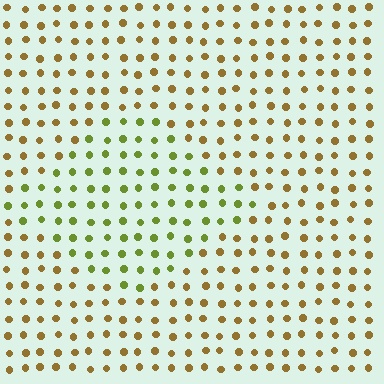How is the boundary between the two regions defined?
The boundary is defined purely by a slight shift in hue (about 43 degrees). Spacing, size, and orientation are identical on both sides.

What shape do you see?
I see a diamond.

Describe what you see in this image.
The image is filled with small brown elements in a uniform arrangement. A diamond-shaped region is visible where the elements are tinted to a slightly different hue, forming a subtle color boundary.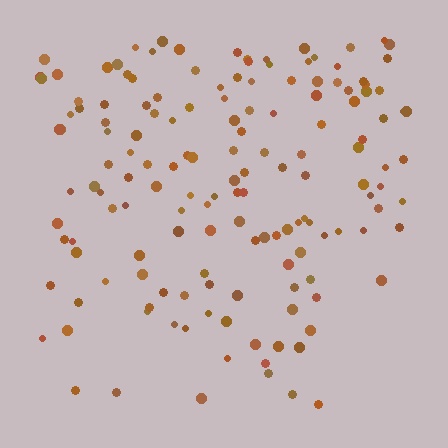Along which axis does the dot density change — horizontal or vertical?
Vertical.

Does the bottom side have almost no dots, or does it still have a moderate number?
Still a moderate number, just noticeably fewer than the top.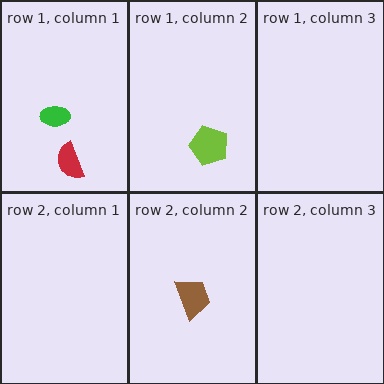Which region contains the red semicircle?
The row 1, column 1 region.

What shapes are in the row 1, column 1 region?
The green ellipse, the red semicircle.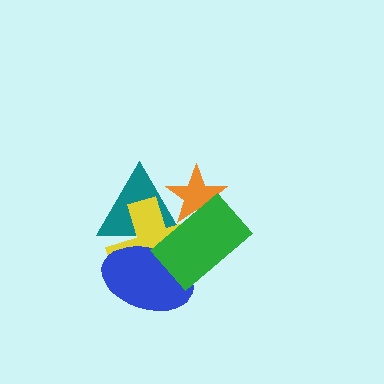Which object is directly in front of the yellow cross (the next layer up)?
The blue ellipse is directly in front of the yellow cross.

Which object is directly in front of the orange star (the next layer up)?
The teal triangle is directly in front of the orange star.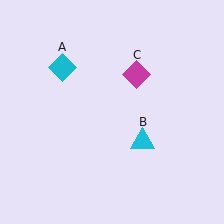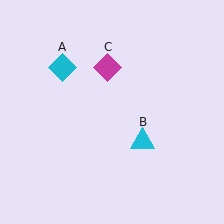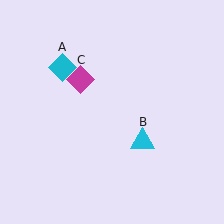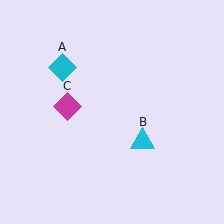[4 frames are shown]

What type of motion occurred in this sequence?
The magenta diamond (object C) rotated counterclockwise around the center of the scene.